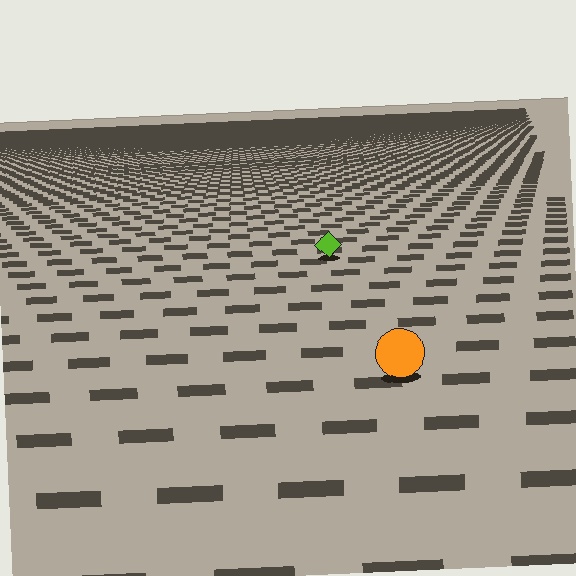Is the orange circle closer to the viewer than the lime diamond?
Yes. The orange circle is closer — you can tell from the texture gradient: the ground texture is coarser near it.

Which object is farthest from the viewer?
The lime diamond is farthest from the viewer. It appears smaller and the ground texture around it is denser.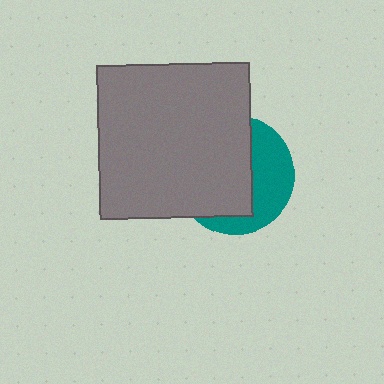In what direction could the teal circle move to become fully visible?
The teal circle could move right. That would shift it out from behind the gray square entirely.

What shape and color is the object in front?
The object in front is a gray square.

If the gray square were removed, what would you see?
You would see the complete teal circle.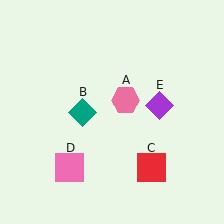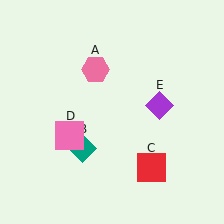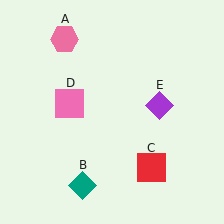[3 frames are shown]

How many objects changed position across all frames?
3 objects changed position: pink hexagon (object A), teal diamond (object B), pink square (object D).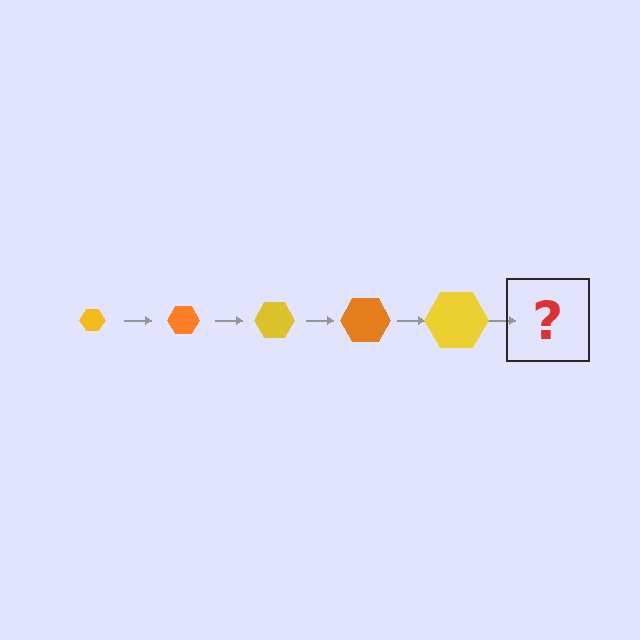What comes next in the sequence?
The next element should be an orange hexagon, larger than the previous one.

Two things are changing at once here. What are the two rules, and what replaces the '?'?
The two rules are that the hexagon grows larger each step and the color cycles through yellow and orange. The '?' should be an orange hexagon, larger than the previous one.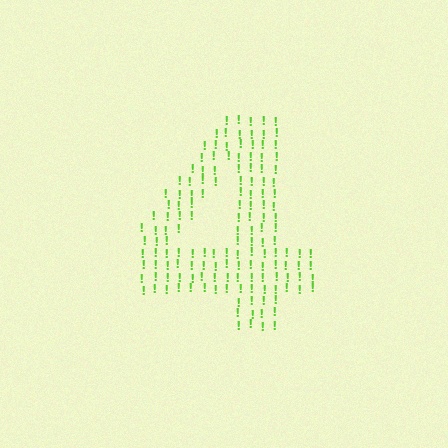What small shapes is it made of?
It is made of small exclamation marks.